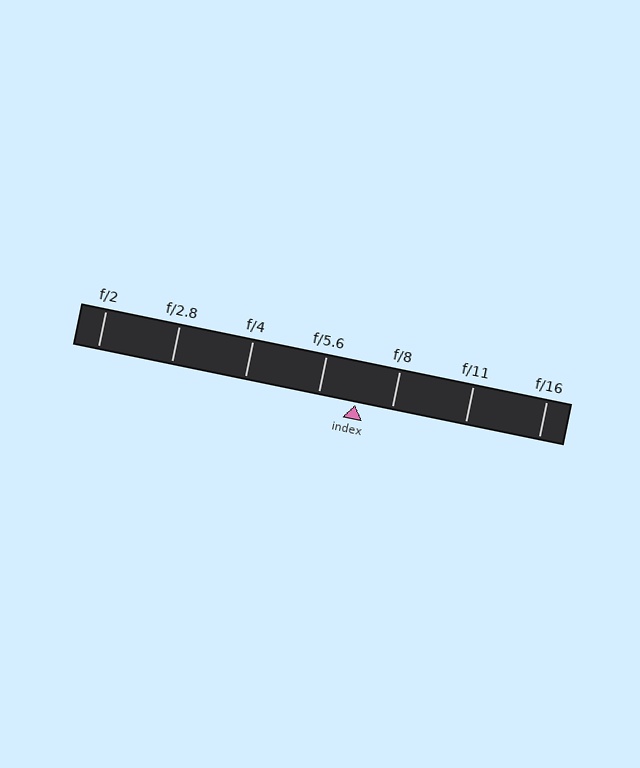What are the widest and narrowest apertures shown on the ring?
The widest aperture shown is f/2 and the narrowest is f/16.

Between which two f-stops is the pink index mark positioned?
The index mark is between f/5.6 and f/8.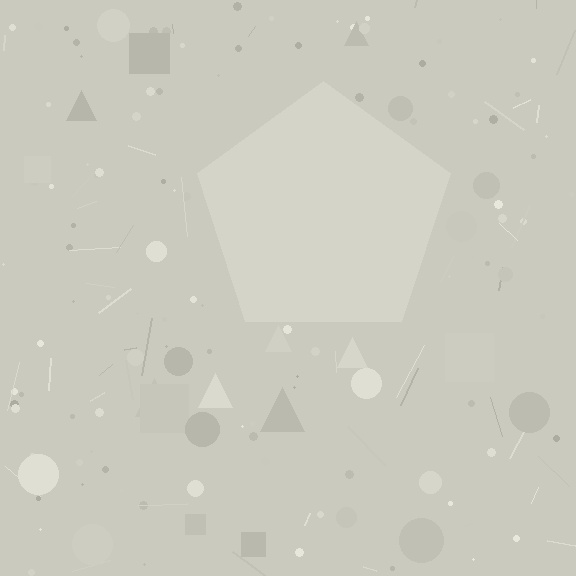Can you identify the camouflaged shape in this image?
The camouflaged shape is a pentagon.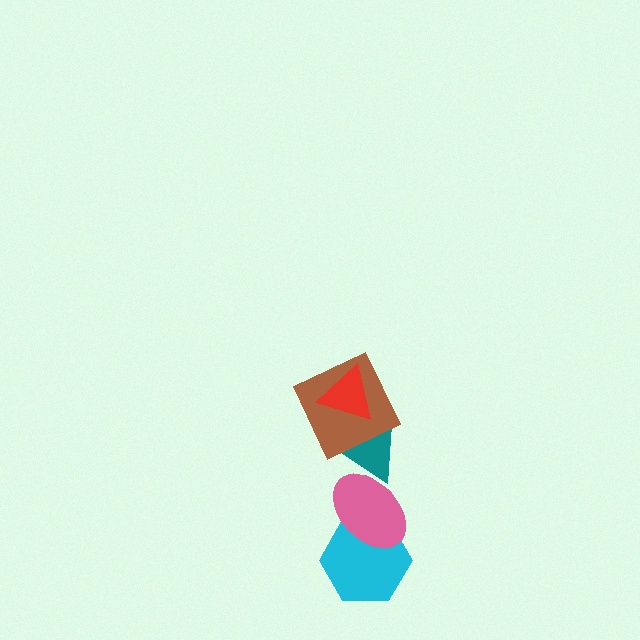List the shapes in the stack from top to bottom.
From top to bottom: the red triangle, the brown square, the teal triangle, the pink ellipse, the cyan hexagon.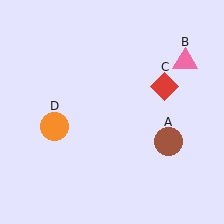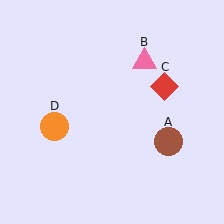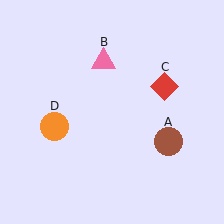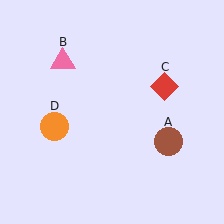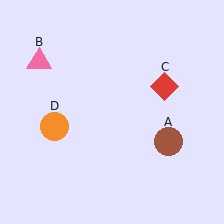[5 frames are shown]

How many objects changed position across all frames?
1 object changed position: pink triangle (object B).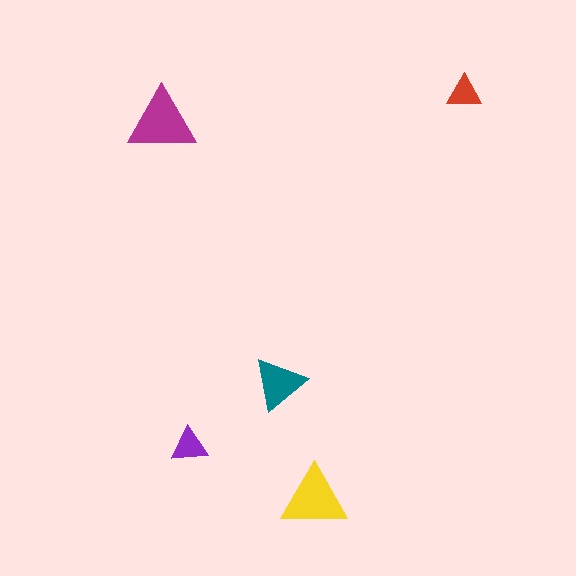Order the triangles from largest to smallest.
the magenta one, the yellow one, the teal one, the purple one, the red one.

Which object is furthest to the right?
The red triangle is rightmost.